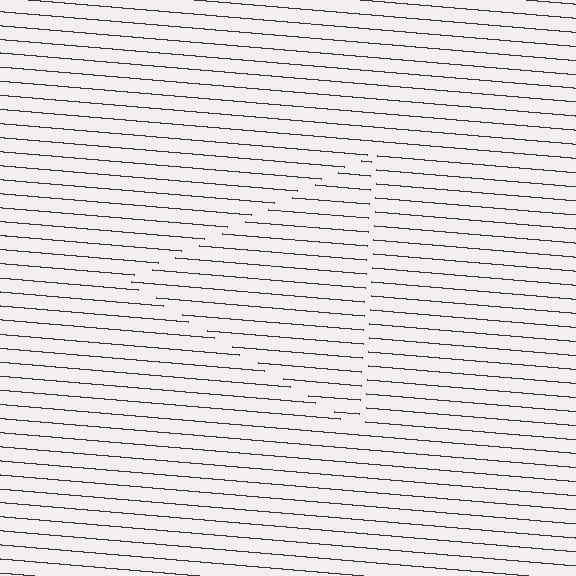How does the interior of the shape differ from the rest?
The interior of the shape contains the same grating, shifted by half a period — the contour is defined by the phase discontinuity where line-ends from the inner and outer gratings abut.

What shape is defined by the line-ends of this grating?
An illusory triangle. The interior of the shape contains the same grating, shifted by half a period — the contour is defined by the phase discontinuity where line-ends from the inner and outer gratings abut.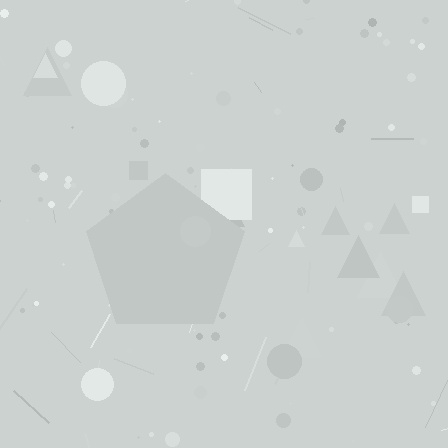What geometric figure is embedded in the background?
A pentagon is embedded in the background.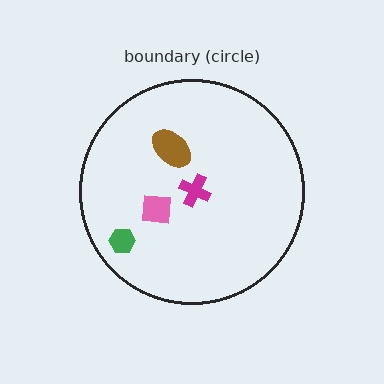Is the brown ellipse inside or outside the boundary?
Inside.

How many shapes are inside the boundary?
4 inside, 0 outside.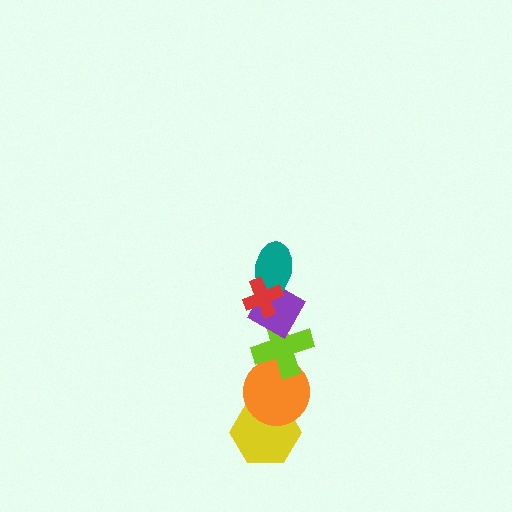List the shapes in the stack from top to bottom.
From top to bottom: the red cross, the teal ellipse, the purple diamond, the lime cross, the orange circle, the yellow hexagon.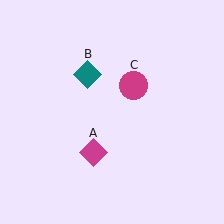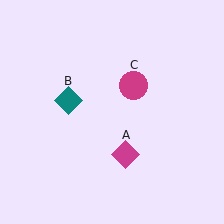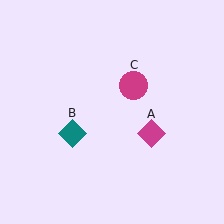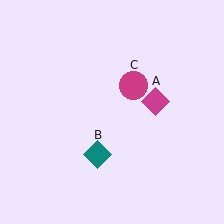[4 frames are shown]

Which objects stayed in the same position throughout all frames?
Magenta circle (object C) remained stationary.